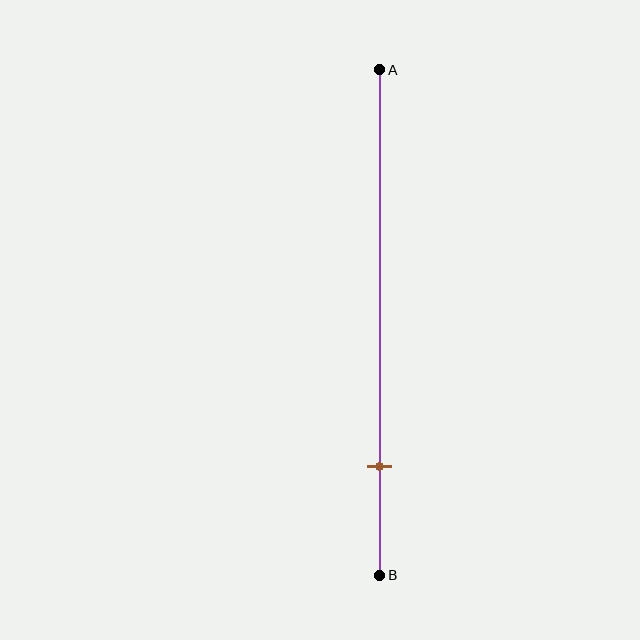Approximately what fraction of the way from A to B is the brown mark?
The brown mark is approximately 80% of the way from A to B.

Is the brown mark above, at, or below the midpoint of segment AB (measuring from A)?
The brown mark is below the midpoint of segment AB.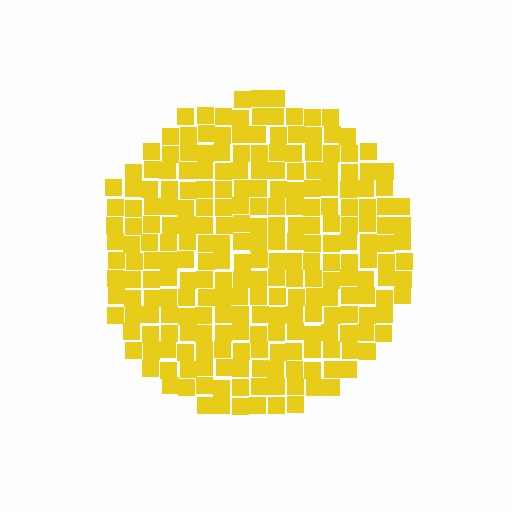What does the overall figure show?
The overall figure shows a circle.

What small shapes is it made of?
It is made of small squares.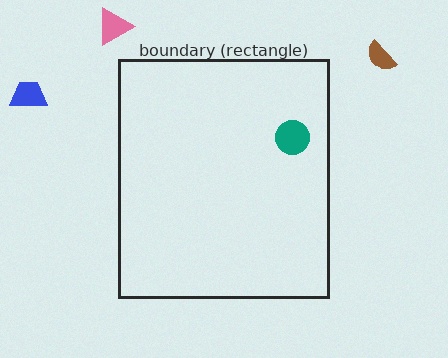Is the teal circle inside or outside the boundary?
Inside.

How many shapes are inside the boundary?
1 inside, 3 outside.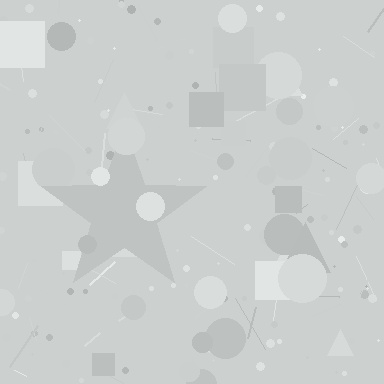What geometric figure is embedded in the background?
A star is embedded in the background.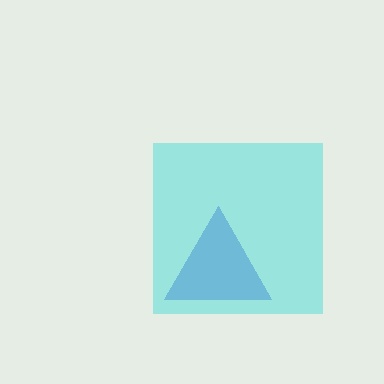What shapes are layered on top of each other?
The layered shapes are: a blue triangle, a cyan square.